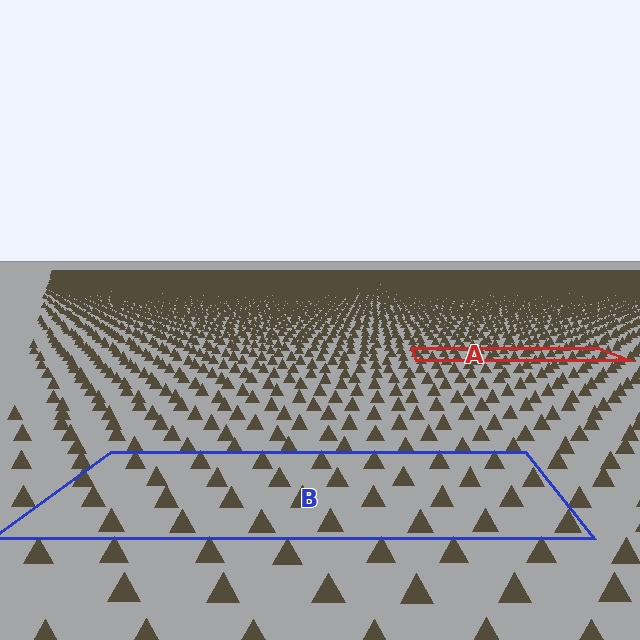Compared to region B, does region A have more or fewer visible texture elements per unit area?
Region A has more texture elements per unit area — they are packed more densely because it is farther away.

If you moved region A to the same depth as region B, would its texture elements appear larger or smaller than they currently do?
They would appear larger. At a closer depth, the same texture elements are projected at a bigger on-screen size.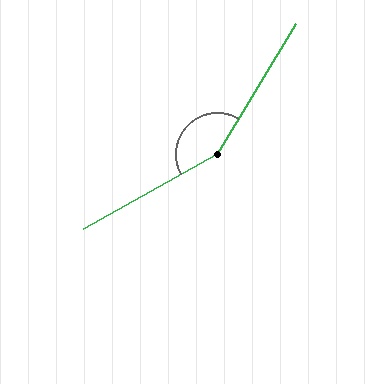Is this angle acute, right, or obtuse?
It is obtuse.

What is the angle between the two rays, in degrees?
Approximately 150 degrees.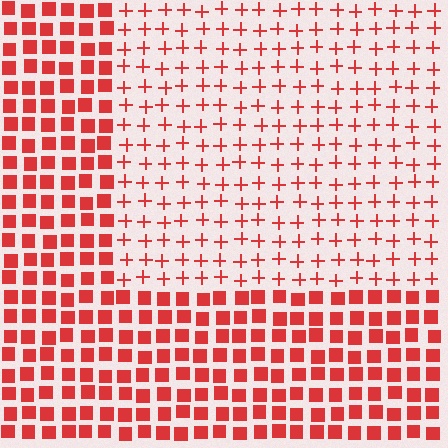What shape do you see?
I see a rectangle.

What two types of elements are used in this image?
The image uses plus signs inside the rectangle region and squares outside it.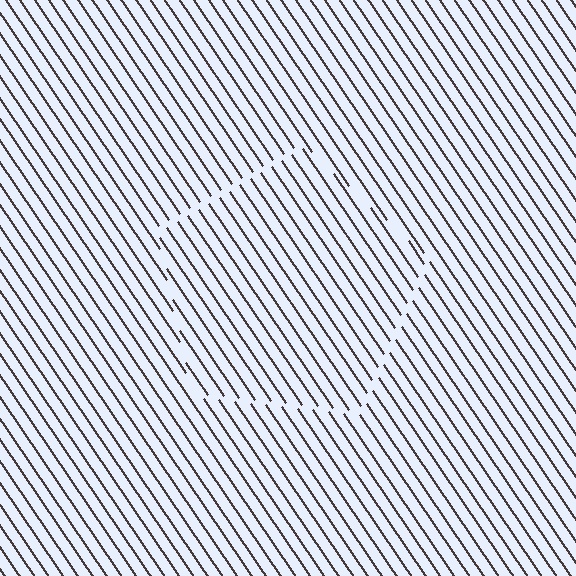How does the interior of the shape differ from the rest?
The interior of the shape contains the same grating, shifted by half a period — the contour is defined by the phase discontinuity where line-ends from the inner and outer gratings abut.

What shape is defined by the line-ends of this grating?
An illusory pentagon. The interior of the shape contains the same grating, shifted by half a period — the contour is defined by the phase discontinuity where line-ends from the inner and outer gratings abut.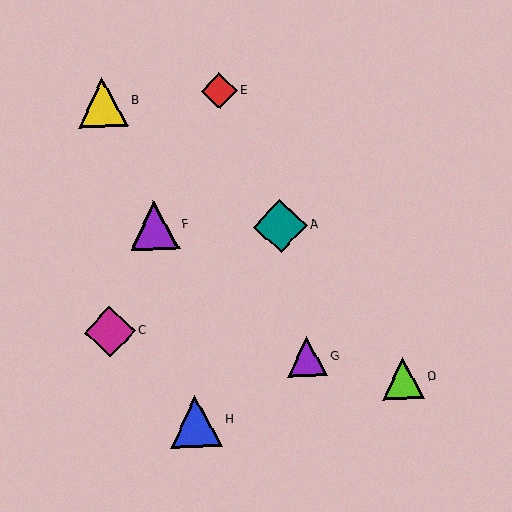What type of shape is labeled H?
Shape H is a blue triangle.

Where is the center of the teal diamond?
The center of the teal diamond is at (280, 226).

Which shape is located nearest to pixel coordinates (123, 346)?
The magenta diamond (labeled C) at (110, 332) is nearest to that location.